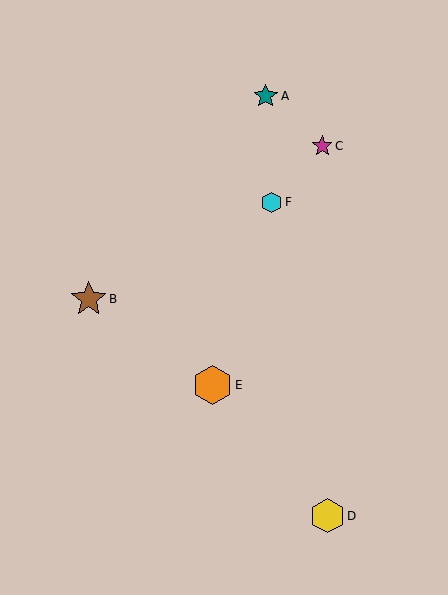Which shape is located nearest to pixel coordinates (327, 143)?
The magenta star (labeled C) at (322, 146) is nearest to that location.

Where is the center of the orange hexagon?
The center of the orange hexagon is at (212, 385).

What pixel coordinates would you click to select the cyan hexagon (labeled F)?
Click at (272, 202) to select the cyan hexagon F.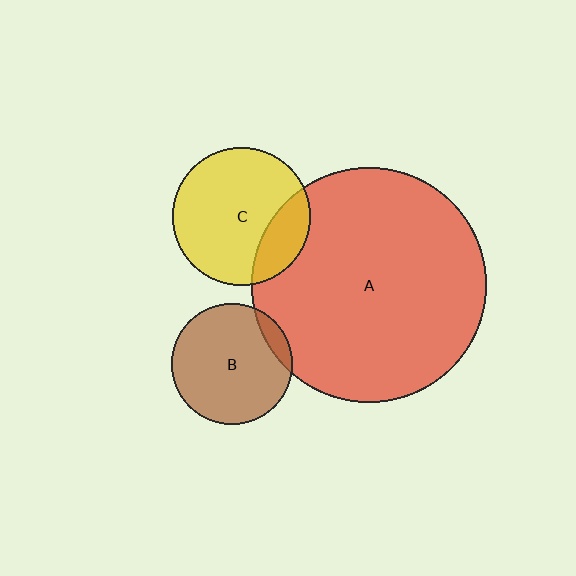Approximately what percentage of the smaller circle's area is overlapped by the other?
Approximately 10%.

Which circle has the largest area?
Circle A (red).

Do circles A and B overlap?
Yes.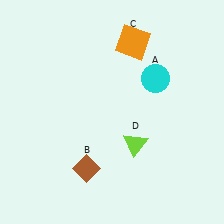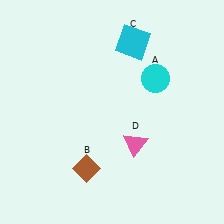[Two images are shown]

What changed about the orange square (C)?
In Image 1, C is orange. In Image 2, it changed to cyan.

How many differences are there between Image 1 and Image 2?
There are 2 differences between the two images.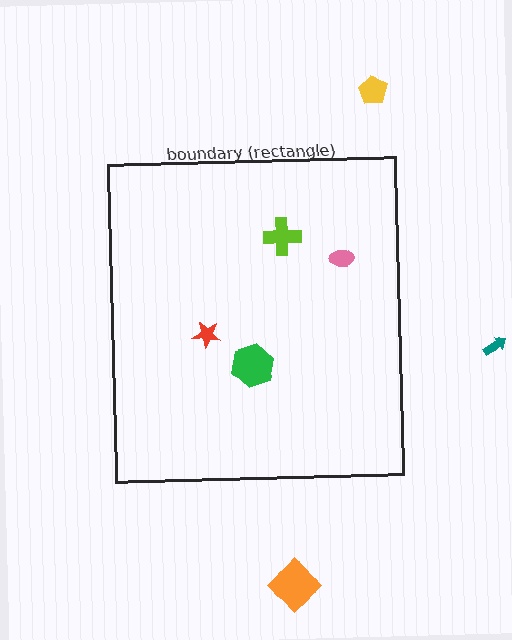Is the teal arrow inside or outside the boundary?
Outside.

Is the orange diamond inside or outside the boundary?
Outside.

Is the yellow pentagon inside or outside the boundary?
Outside.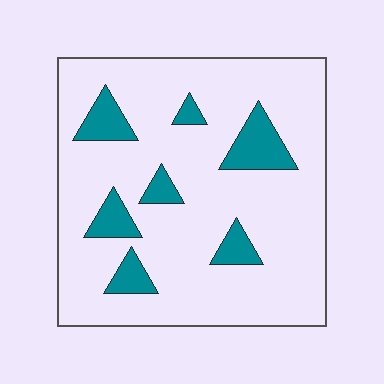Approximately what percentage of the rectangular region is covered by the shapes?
Approximately 15%.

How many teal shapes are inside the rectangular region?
7.